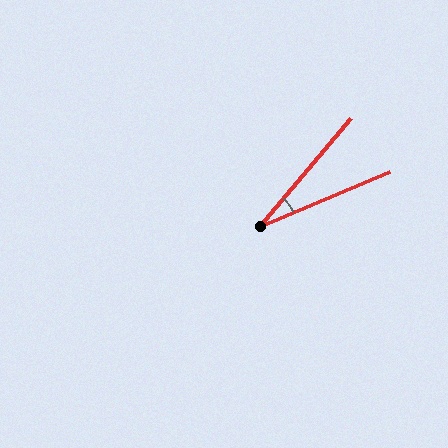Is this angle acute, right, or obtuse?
It is acute.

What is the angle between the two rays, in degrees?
Approximately 27 degrees.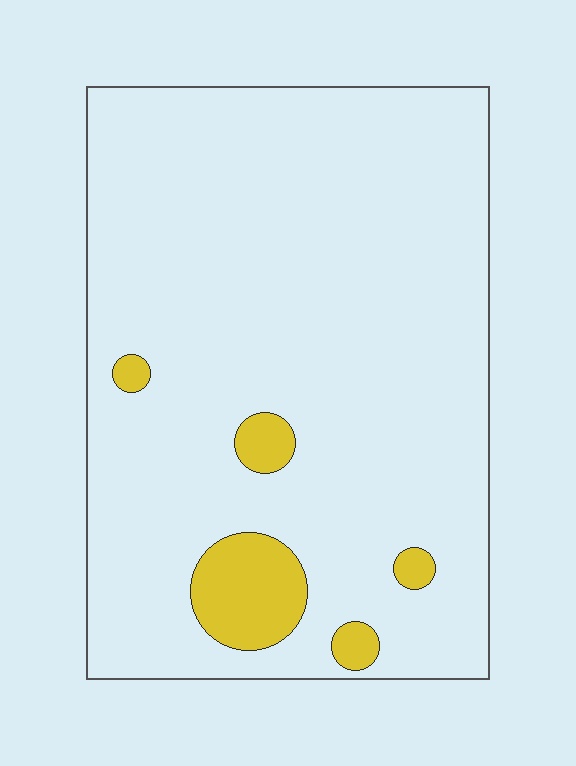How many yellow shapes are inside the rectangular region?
5.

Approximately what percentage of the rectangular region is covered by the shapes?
Approximately 10%.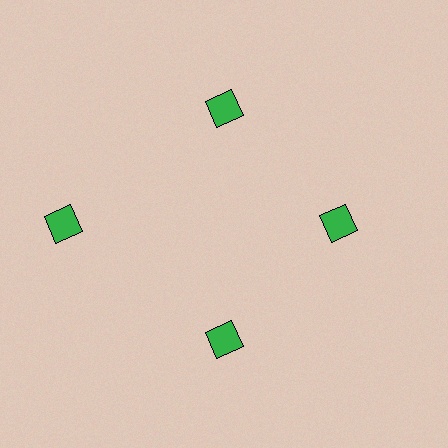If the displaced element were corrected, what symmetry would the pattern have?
It would have 4-fold rotational symmetry — the pattern would map onto itself every 90 degrees.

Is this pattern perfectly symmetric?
No. The 4 green squares are arranged in a ring, but one element near the 9 o'clock position is pushed outward from the center, breaking the 4-fold rotational symmetry.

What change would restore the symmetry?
The symmetry would be restored by moving it inward, back onto the ring so that all 4 squares sit at equal angles and equal distance from the center.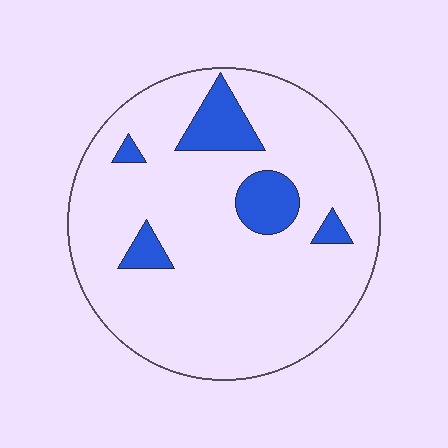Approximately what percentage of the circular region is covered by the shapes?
Approximately 15%.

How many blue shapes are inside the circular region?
5.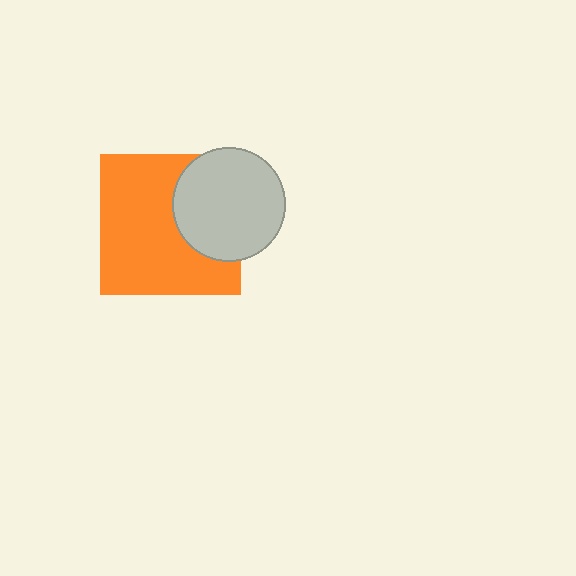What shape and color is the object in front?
The object in front is a light gray circle.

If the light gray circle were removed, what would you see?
You would see the complete orange square.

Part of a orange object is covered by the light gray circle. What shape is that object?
It is a square.